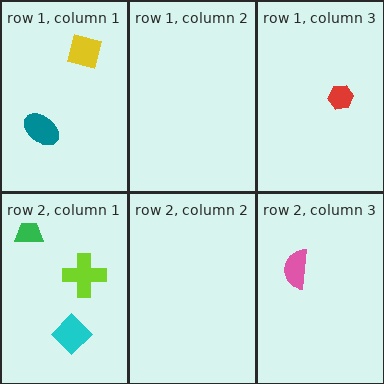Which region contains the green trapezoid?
The row 2, column 1 region.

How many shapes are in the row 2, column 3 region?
1.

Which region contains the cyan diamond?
The row 2, column 1 region.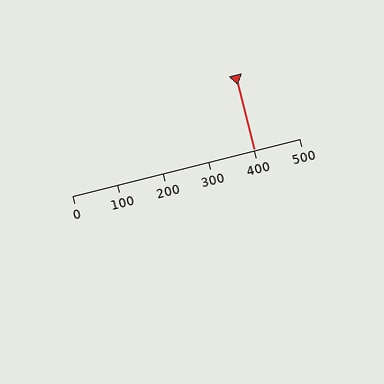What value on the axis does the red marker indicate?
The marker indicates approximately 400.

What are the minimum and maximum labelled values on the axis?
The axis runs from 0 to 500.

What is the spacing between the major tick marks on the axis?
The major ticks are spaced 100 apart.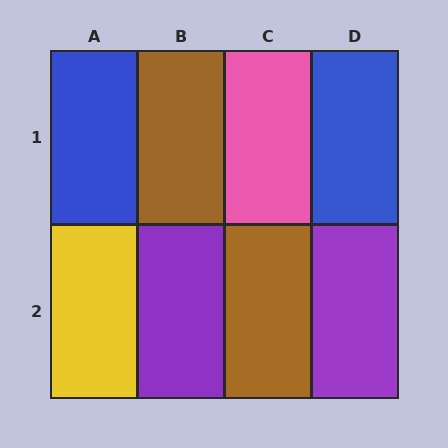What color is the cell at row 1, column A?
Blue.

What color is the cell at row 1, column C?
Pink.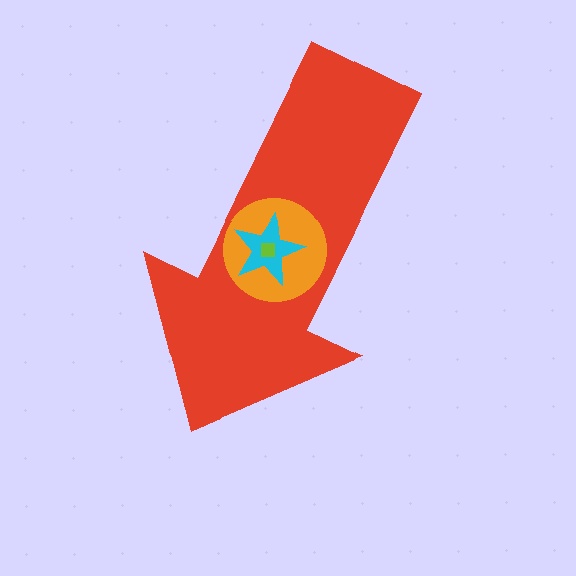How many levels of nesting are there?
4.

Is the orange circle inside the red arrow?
Yes.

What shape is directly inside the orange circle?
The cyan star.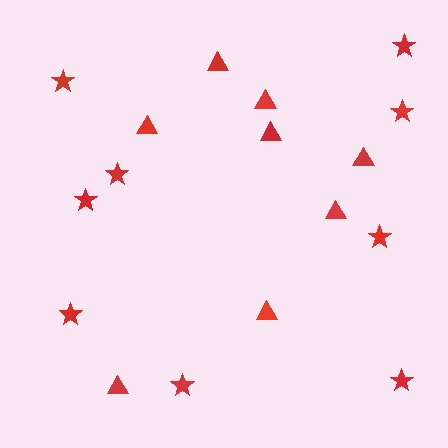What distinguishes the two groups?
There are 2 groups: one group of stars (9) and one group of triangles (8).